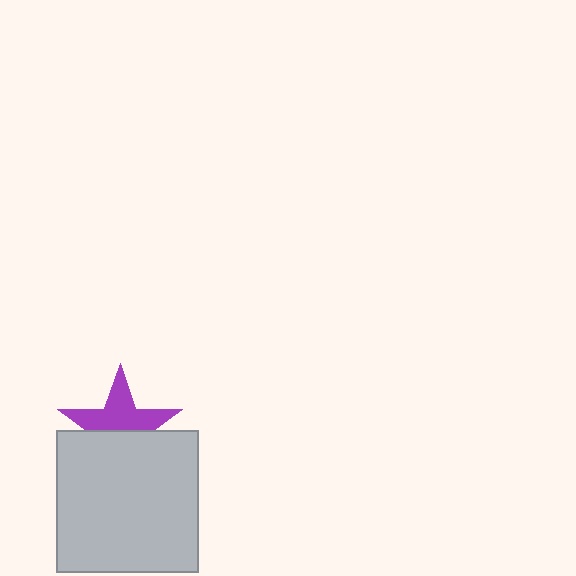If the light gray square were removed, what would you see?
You would see the complete purple star.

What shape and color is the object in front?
The object in front is a light gray square.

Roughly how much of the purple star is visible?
About half of it is visible (roughly 54%).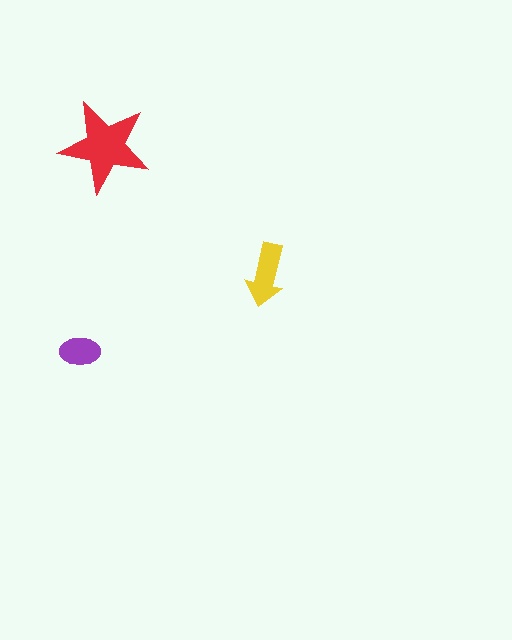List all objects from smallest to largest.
The purple ellipse, the yellow arrow, the red star.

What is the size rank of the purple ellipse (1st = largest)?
3rd.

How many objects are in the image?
There are 3 objects in the image.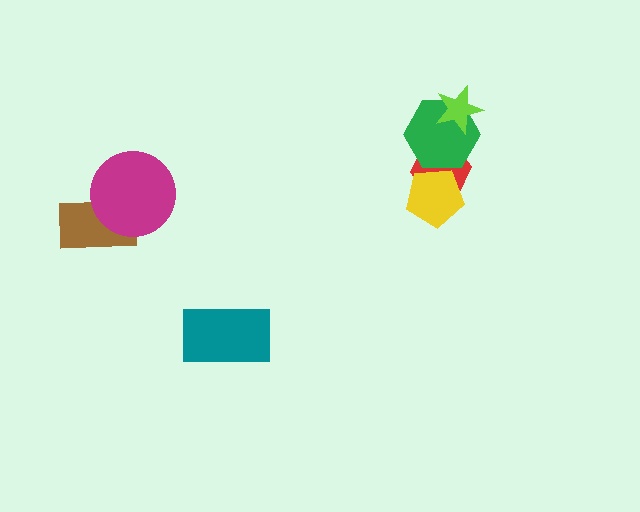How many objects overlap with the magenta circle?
1 object overlaps with the magenta circle.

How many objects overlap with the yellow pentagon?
1 object overlaps with the yellow pentagon.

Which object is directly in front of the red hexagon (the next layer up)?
The green hexagon is directly in front of the red hexagon.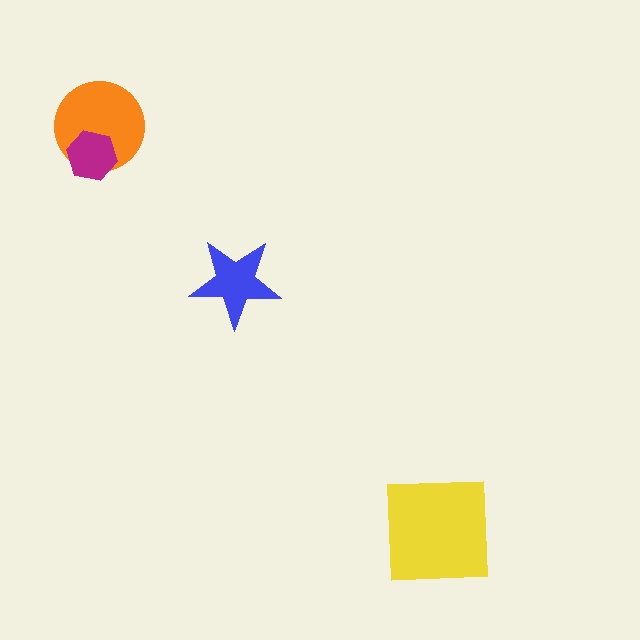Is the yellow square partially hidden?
No, no other shape covers it.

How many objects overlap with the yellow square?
0 objects overlap with the yellow square.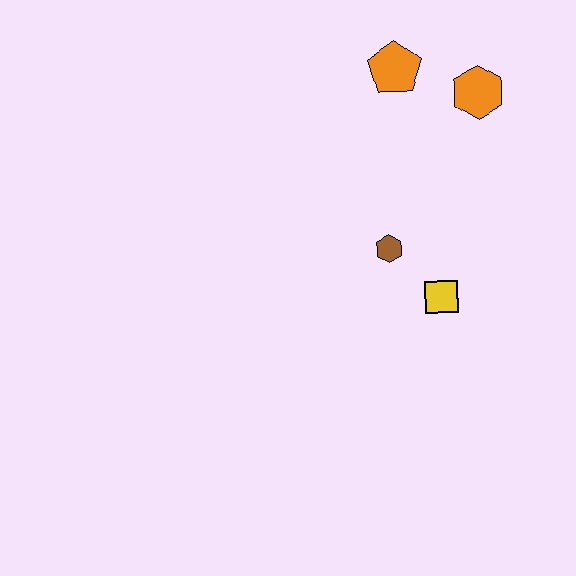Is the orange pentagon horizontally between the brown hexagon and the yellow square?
Yes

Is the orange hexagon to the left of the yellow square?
No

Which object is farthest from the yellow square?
The orange pentagon is farthest from the yellow square.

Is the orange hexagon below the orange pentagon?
Yes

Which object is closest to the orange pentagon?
The orange hexagon is closest to the orange pentagon.